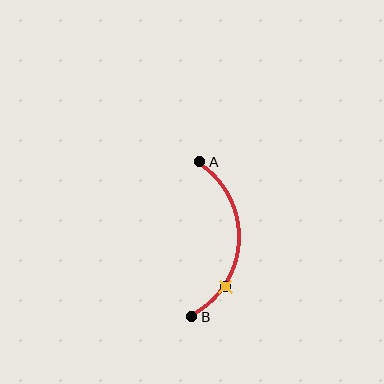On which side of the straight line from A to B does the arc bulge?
The arc bulges to the right of the straight line connecting A and B.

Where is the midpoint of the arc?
The arc midpoint is the point on the curve farthest from the straight line joining A and B. It sits to the right of that line.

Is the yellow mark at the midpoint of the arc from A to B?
No. The yellow mark lies on the arc but is closer to endpoint B. The arc midpoint would be at the point on the curve equidistant along the arc from both A and B.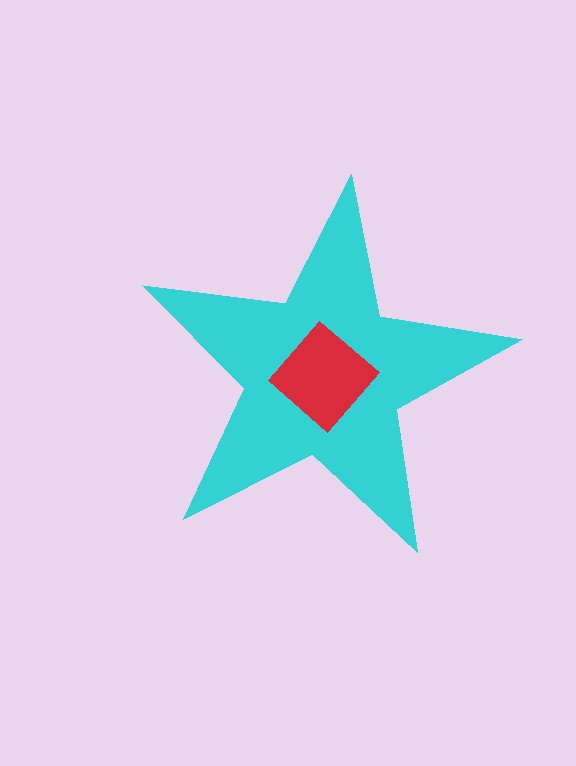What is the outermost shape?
The cyan star.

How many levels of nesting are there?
2.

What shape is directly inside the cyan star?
The red diamond.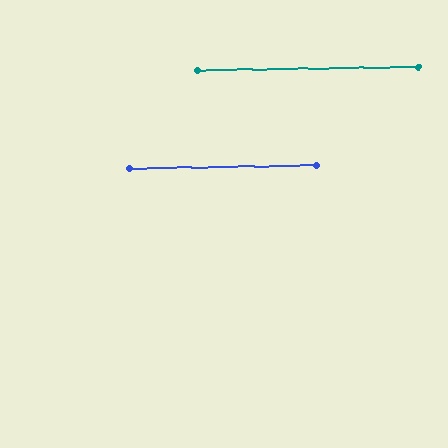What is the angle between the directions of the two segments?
Approximately 0 degrees.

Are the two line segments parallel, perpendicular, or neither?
Parallel — their directions differ by only 0.4°.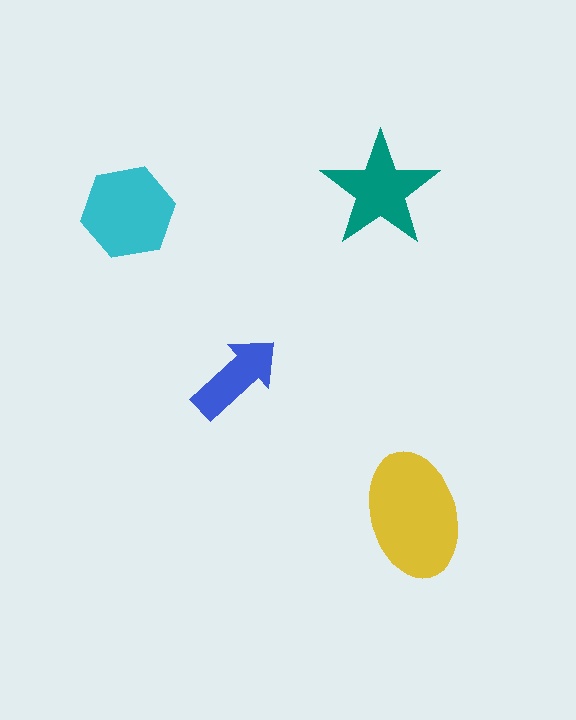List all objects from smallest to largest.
The blue arrow, the teal star, the cyan hexagon, the yellow ellipse.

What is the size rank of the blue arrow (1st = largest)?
4th.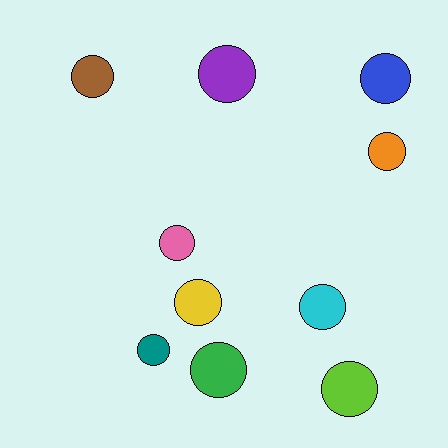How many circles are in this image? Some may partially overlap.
There are 10 circles.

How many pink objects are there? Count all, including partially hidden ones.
There is 1 pink object.